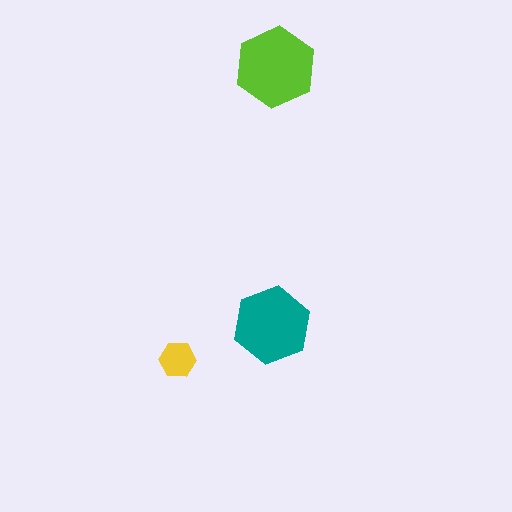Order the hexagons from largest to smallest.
the lime one, the teal one, the yellow one.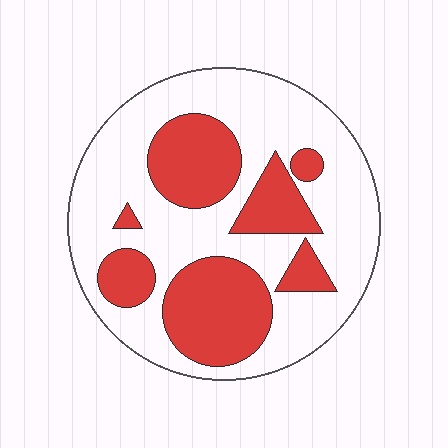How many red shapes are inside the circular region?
7.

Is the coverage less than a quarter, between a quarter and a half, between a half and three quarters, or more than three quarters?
Between a quarter and a half.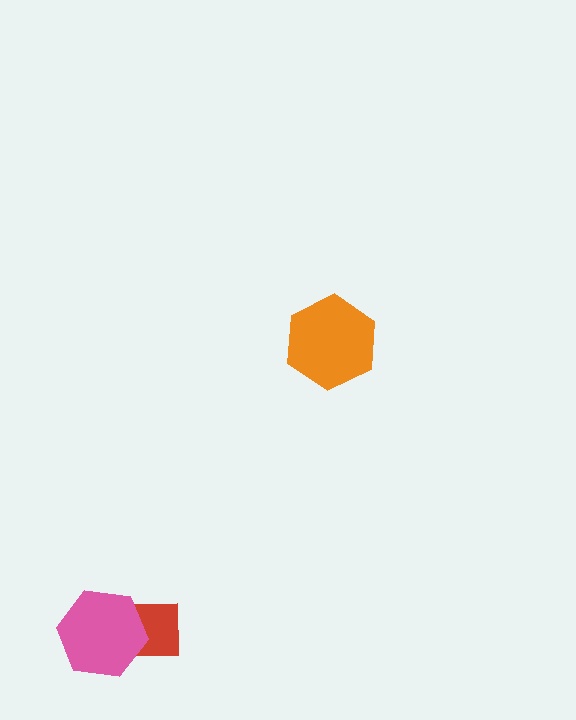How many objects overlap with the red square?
1 object overlaps with the red square.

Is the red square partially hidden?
Yes, it is partially covered by another shape.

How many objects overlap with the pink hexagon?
1 object overlaps with the pink hexagon.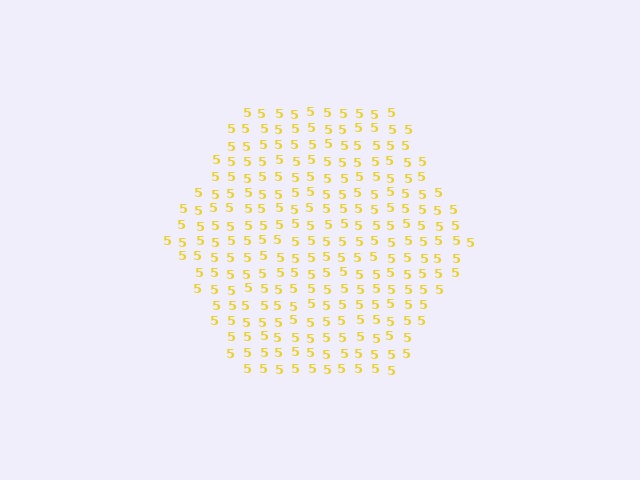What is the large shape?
The large shape is a hexagon.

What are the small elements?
The small elements are digit 5's.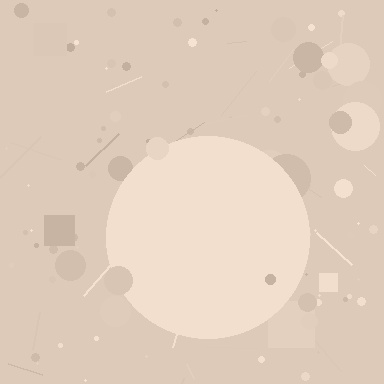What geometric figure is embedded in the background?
A circle is embedded in the background.